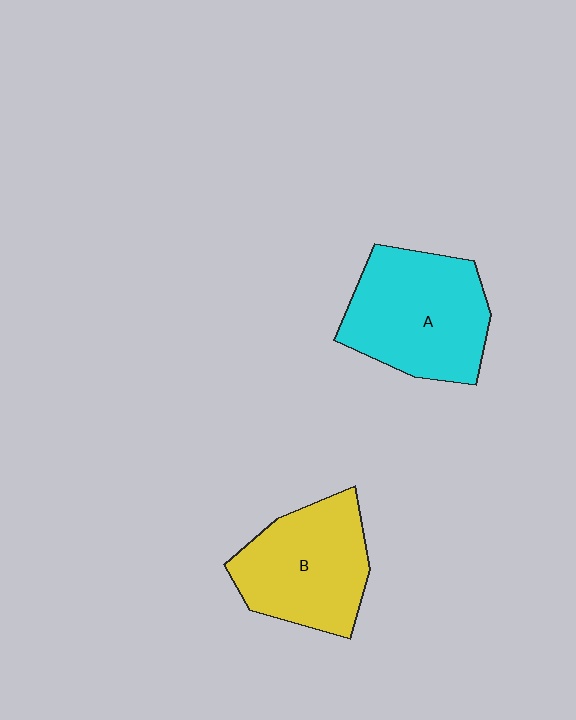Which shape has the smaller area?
Shape B (yellow).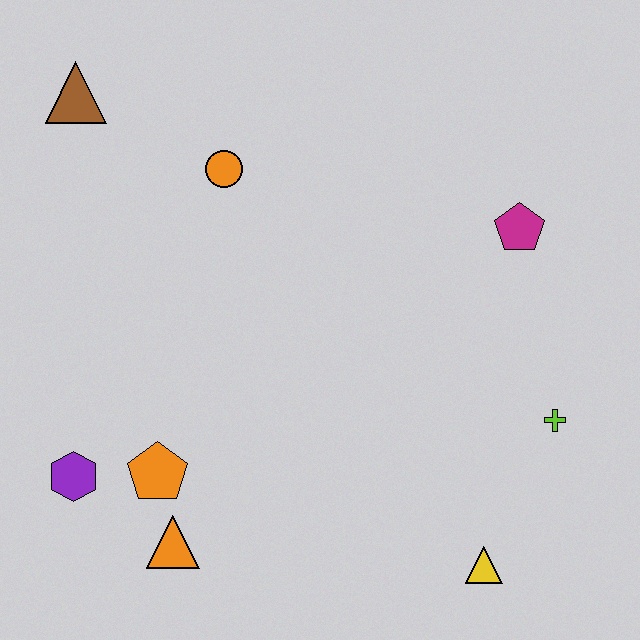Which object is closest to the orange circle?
The brown triangle is closest to the orange circle.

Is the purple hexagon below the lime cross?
Yes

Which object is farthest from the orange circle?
The yellow triangle is farthest from the orange circle.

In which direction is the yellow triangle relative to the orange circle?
The yellow triangle is below the orange circle.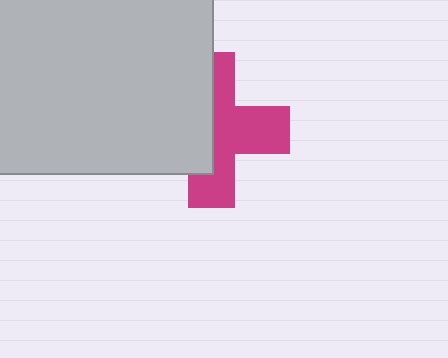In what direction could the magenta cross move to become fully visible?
The magenta cross could move right. That would shift it out from behind the light gray square entirely.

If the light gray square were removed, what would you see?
You would see the complete magenta cross.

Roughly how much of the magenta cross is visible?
About half of it is visible (roughly 54%).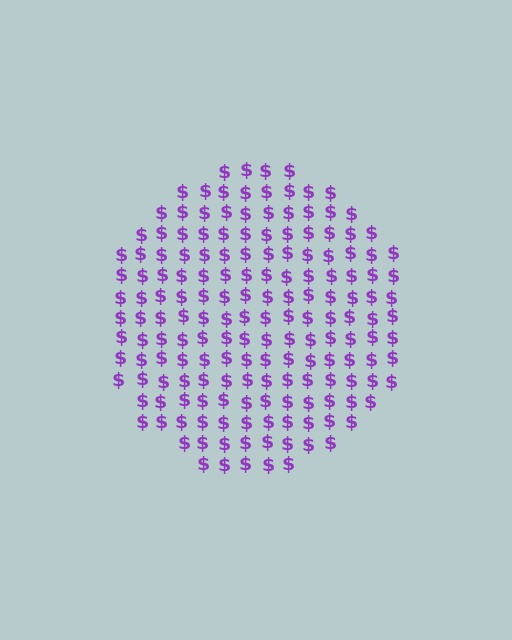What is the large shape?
The large shape is a circle.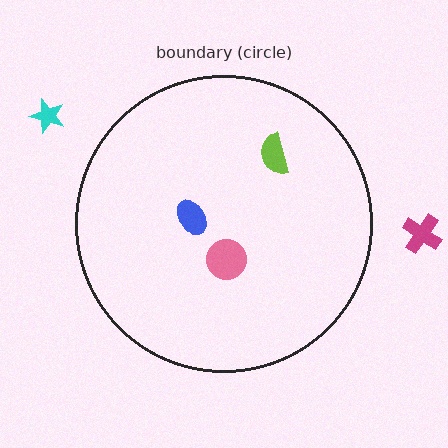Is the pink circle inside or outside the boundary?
Inside.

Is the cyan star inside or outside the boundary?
Outside.